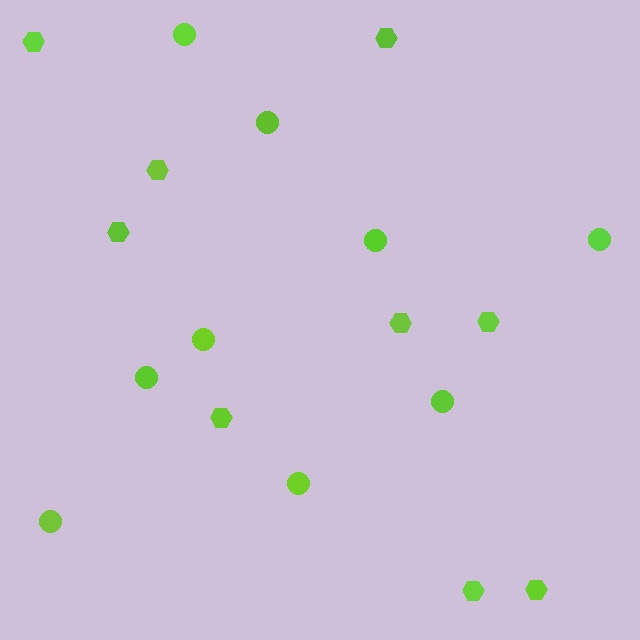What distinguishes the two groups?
There are 2 groups: one group of circles (9) and one group of hexagons (9).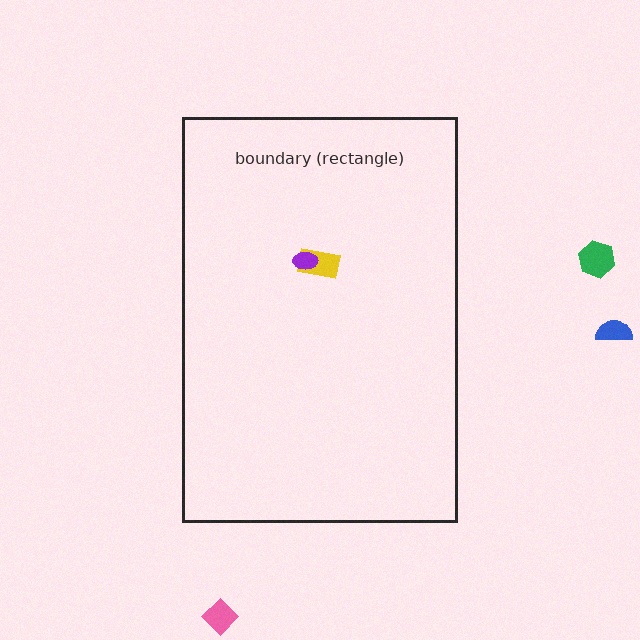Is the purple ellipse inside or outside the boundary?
Inside.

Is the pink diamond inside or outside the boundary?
Outside.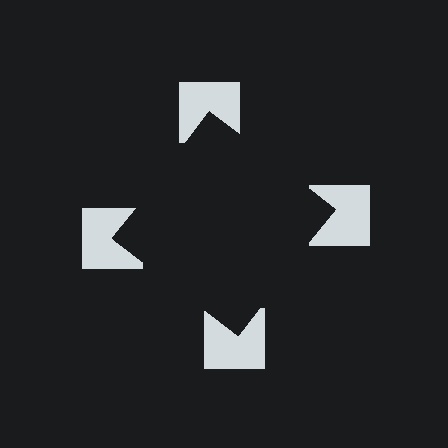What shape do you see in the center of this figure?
An illusory square — its edges are inferred from the aligned wedge cuts in the notched squares, not physically drawn.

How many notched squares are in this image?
There are 4 — one at each vertex of the illusory square.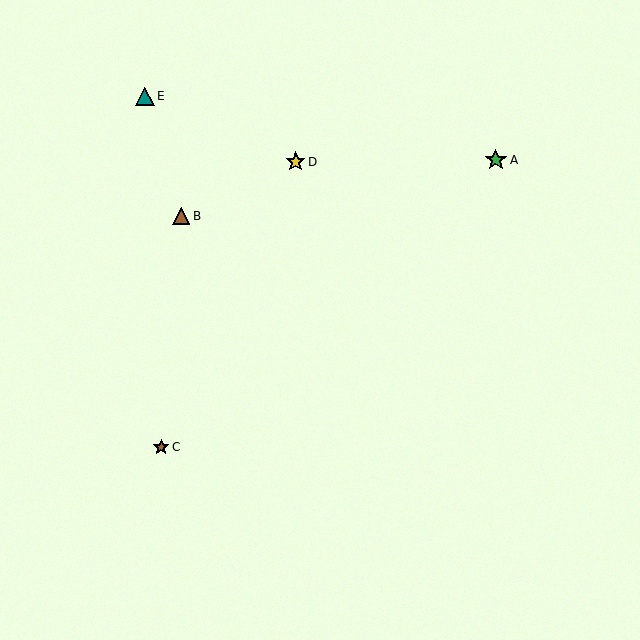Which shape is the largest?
The green star (labeled A) is the largest.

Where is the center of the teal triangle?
The center of the teal triangle is at (145, 96).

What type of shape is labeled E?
Shape E is a teal triangle.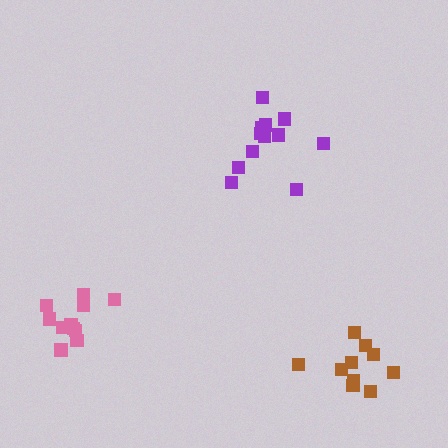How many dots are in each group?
Group 1: 12 dots, Group 2: 10 dots, Group 3: 11 dots (33 total).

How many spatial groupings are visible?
There are 3 spatial groupings.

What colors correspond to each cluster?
The clusters are colored: purple, brown, pink.